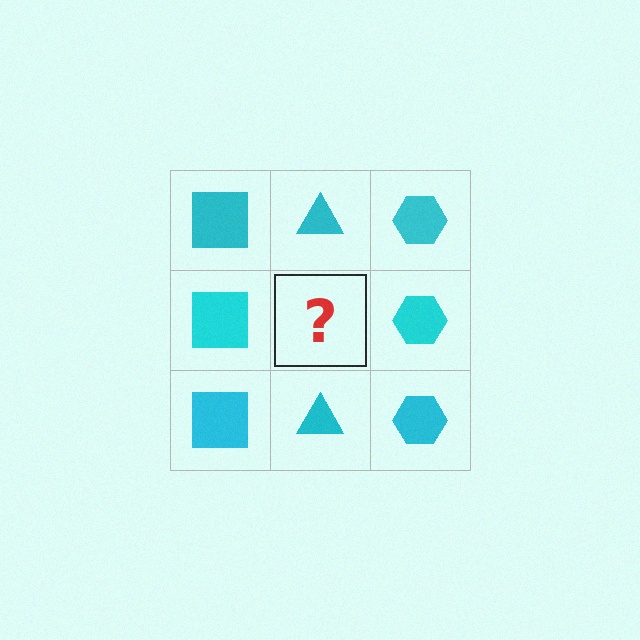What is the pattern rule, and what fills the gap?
The rule is that each column has a consistent shape. The gap should be filled with a cyan triangle.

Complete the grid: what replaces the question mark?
The question mark should be replaced with a cyan triangle.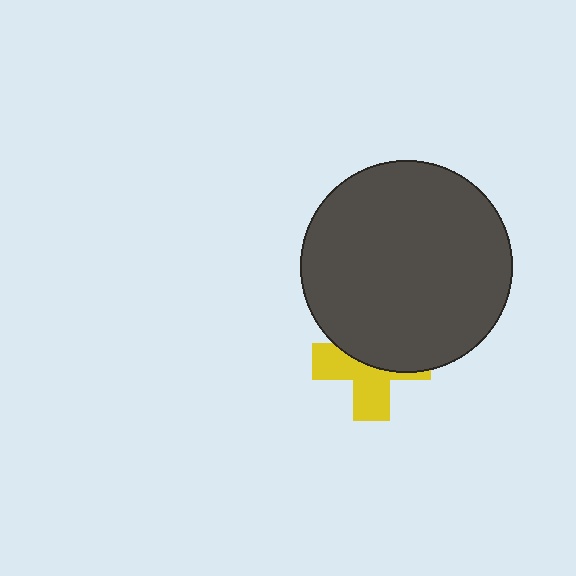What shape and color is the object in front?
The object in front is a dark gray circle.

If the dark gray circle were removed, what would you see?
You would see the complete yellow cross.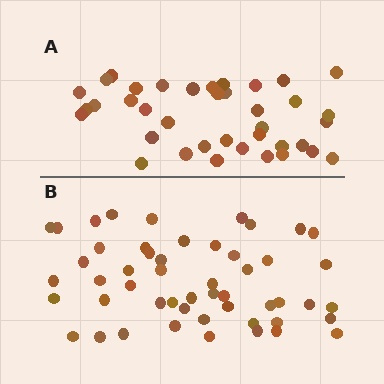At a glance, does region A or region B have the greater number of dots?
Region B (the bottom region) has more dots.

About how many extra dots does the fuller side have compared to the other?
Region B has approximately 15 more dots than region A.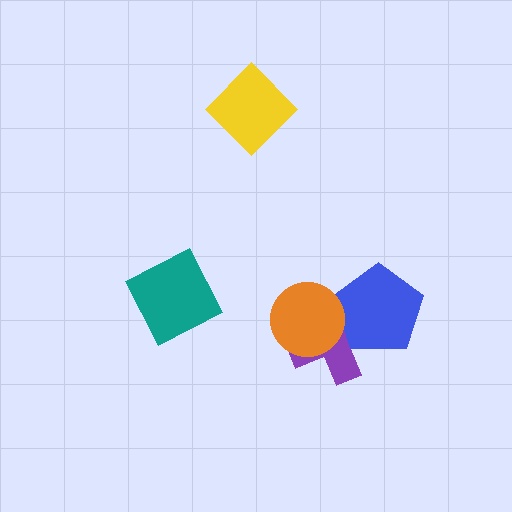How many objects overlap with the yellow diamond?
0 objects overlap with the yellow diamond.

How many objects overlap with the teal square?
0 objects overlap with the teal square.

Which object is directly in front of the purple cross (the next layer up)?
The blue pentagon is directly in front of the purple cross.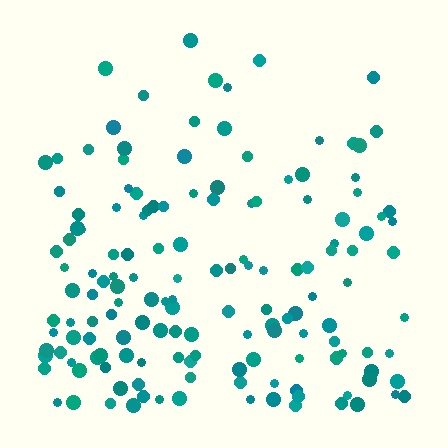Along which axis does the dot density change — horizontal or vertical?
Vertical.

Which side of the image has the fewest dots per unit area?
The top.